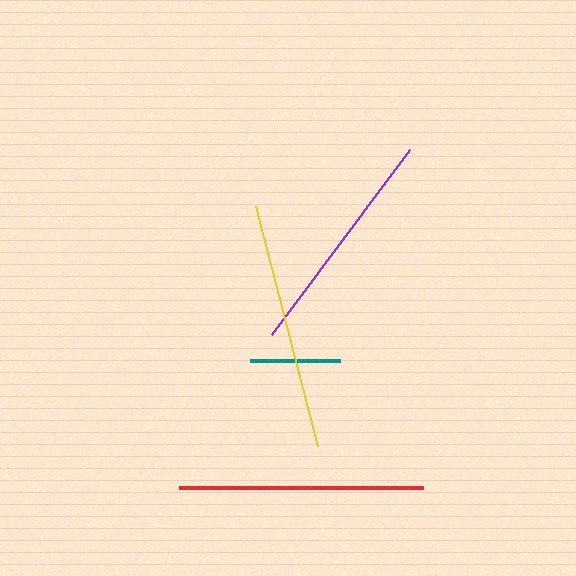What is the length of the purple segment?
The purple segment is approximately 230 pixels long.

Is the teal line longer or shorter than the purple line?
The purple line is longer than the teal line.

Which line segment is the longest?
The yellow line is the longest at approximately 248 pixels.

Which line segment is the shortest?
The teal line is the shortest at approximately 90 pixels.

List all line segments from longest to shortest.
From longest to shortest: yellow, red, purple, teal.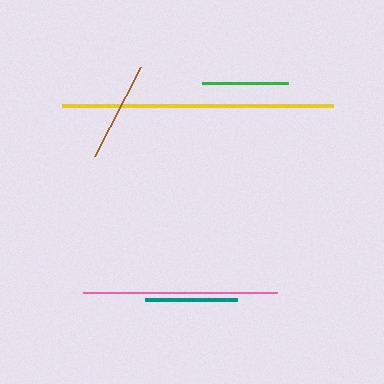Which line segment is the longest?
The yellow line is the longest at approximately 271 pixels.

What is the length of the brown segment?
The brown segment is approximately 100 pixels long.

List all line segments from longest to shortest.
From longest to shortest: yellow, pink, brown, teal, green.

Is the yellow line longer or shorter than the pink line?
The yellow line is longer than the pink line.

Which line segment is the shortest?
The green line is the shortest at approximately 86 pixels.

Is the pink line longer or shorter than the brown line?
The pink line is longer than the brown line.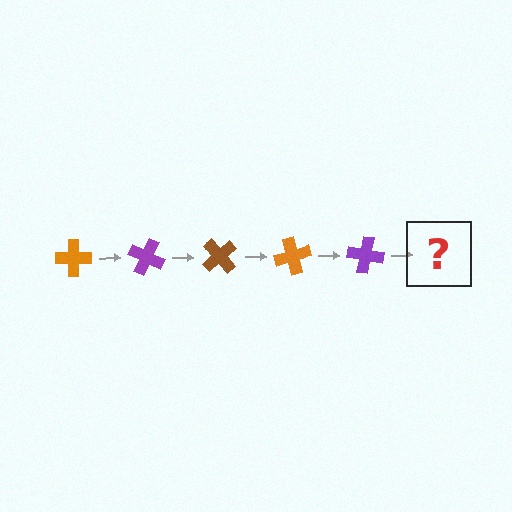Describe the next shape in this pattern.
It should be a brown cross, rotated 125 degrees from the start.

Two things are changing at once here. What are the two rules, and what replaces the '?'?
The two rules are that it rotates 25 degrees each step and the color cycles through orange, purple, and brown. The '?' should be a brown cross, rotated 125 degrees from the start.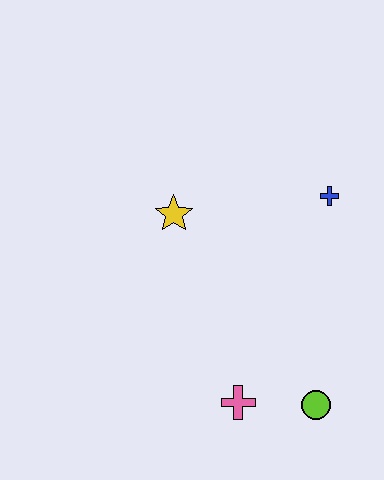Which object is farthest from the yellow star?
The lime circle is farthest from the yellow star.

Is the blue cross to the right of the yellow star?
Yes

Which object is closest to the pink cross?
The lime circle is closest to the pink cross.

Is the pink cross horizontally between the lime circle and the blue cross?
No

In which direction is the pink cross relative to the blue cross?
The pink cross is below the blue cross.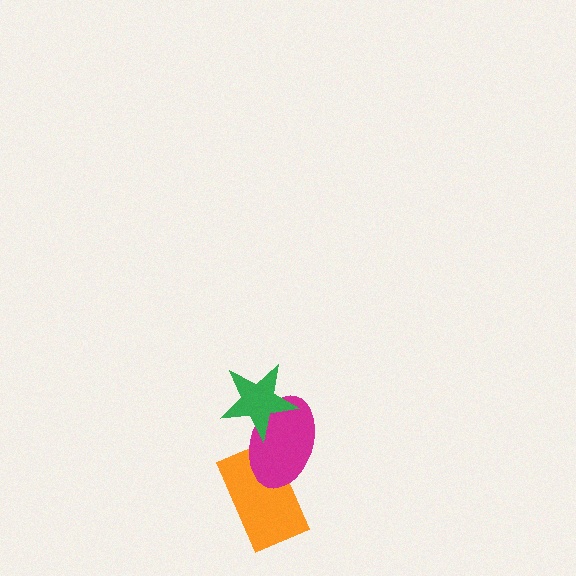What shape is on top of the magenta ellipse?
The green star is on top of the magenta ellipse.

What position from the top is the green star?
The green star is 1st from the top.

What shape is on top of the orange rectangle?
The magenta ellipse is on top of the orange rectangle.